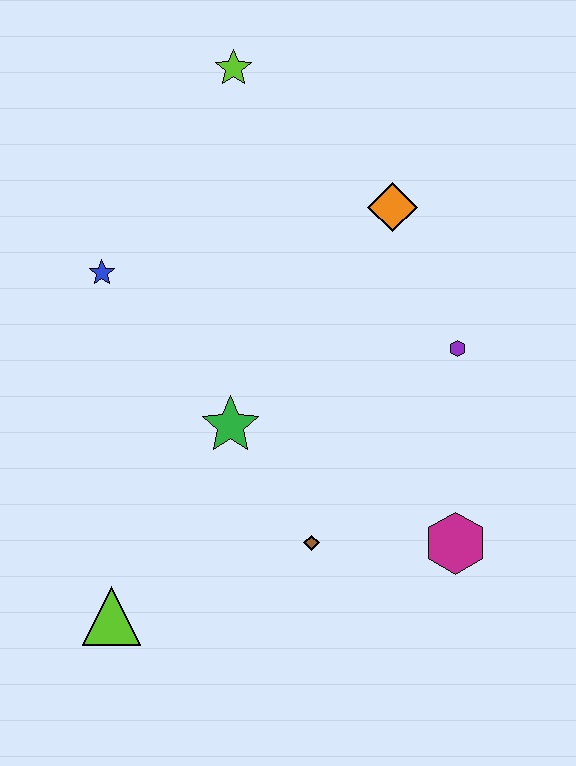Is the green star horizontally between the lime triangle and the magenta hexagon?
Yes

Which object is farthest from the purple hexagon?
The lime triangle is farthest from the purple hexagon.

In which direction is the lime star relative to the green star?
The lime star is above the green star.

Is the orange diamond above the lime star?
No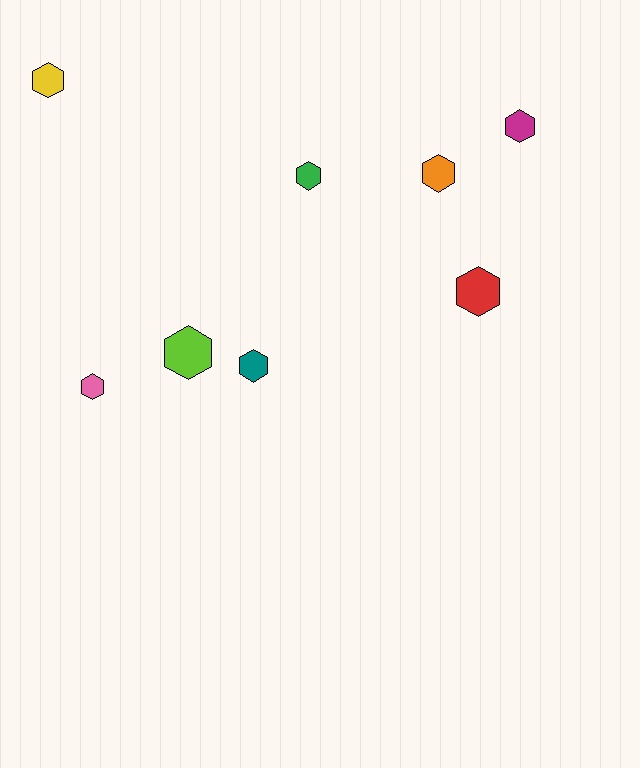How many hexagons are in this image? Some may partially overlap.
There are 8 hexagons.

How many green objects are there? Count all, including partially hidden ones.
There is 1 green object.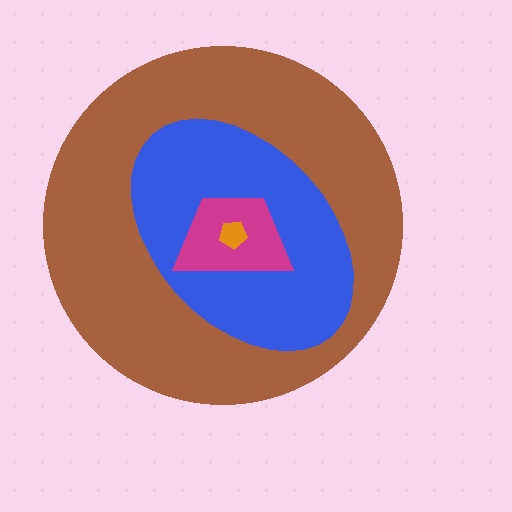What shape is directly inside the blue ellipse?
The magenta trapezoid.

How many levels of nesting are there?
4.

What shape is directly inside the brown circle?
The blue ellipse.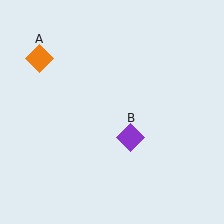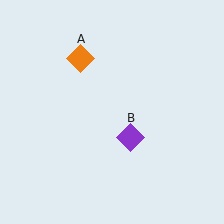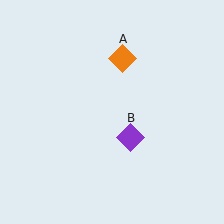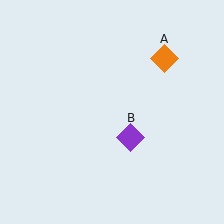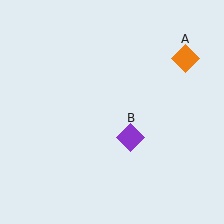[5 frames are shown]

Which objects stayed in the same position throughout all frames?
Purple diamond (object B) remained stationary.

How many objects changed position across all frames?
1 object changed position: orange diamond (object A).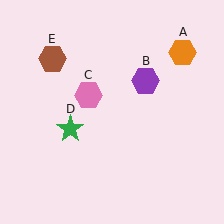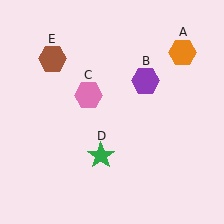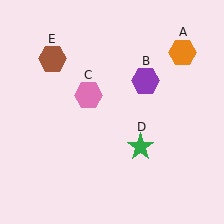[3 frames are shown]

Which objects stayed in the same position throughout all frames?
Orange hexagon (object A) and purple hexagon (object B) and pink hexagon (object C) and brown hexagon (object E) remained stationary.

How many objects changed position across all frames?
1 object changed position: green star (object D).